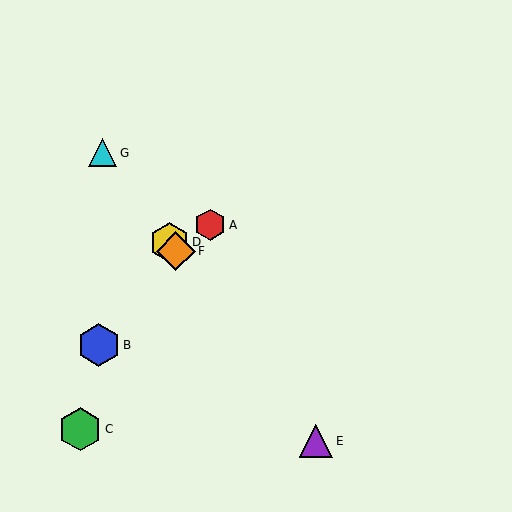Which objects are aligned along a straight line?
Objects D, E, F, G are aligned along a straight line.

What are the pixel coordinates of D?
Object D is at (169, 242).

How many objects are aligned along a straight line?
4 objects (D, E, F, G) are aligned along a straight line.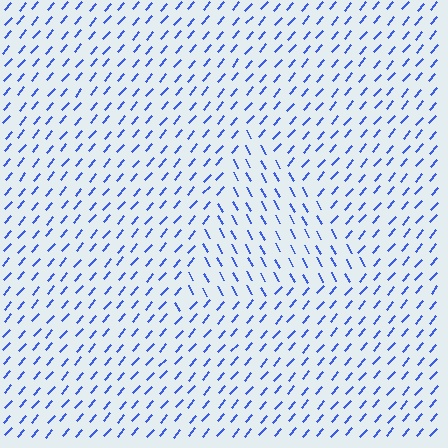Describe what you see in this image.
The image is filled with small blue line segments. A triangle region in the image has lines oriented differently from the surrounding lines, creating a visible texture boundary.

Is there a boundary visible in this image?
Yes, there is a texture boundary formed by a change in line orientation.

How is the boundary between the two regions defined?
The boundary is defined purely by a change in line orientation (approximately 70 degrees difference). All lines are the same color and thickness.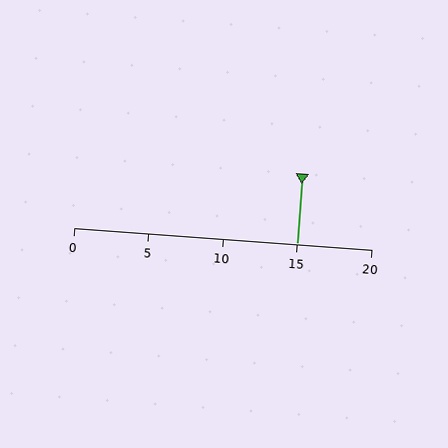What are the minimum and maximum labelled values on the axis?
The axis runs from 0 to 20.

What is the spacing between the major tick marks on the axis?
The major ticks are spaced 5 apart.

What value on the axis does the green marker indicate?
The marker indicates approximately 15.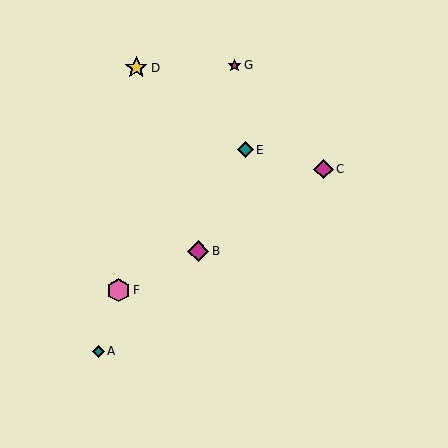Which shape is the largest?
The pink hexagon (labeled F) is the largest.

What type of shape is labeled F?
Shape F is a pink hexagon.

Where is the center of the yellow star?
The center of the yellow star is at (136, 68).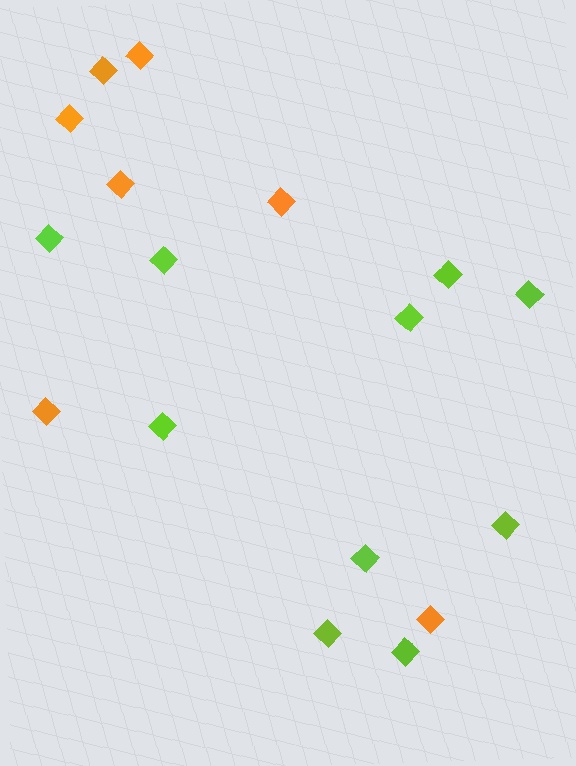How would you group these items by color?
There are 2 groups: one group of orange diamonds (7) and one group of lime diamonds (10).